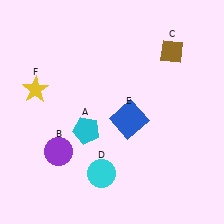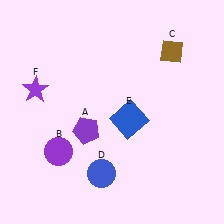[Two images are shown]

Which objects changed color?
A changed from cyan to purple. D changed from cyan to blue. F changed from yellow to purple.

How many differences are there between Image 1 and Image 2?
There are 3 differences between the two images.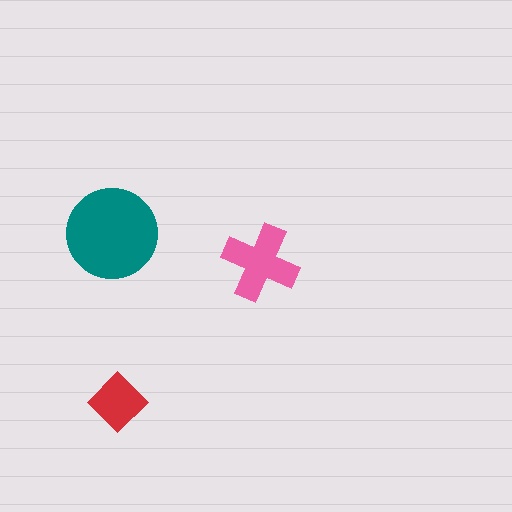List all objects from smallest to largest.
The red diamond, the pink cross, the teal circle.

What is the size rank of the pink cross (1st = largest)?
2nd.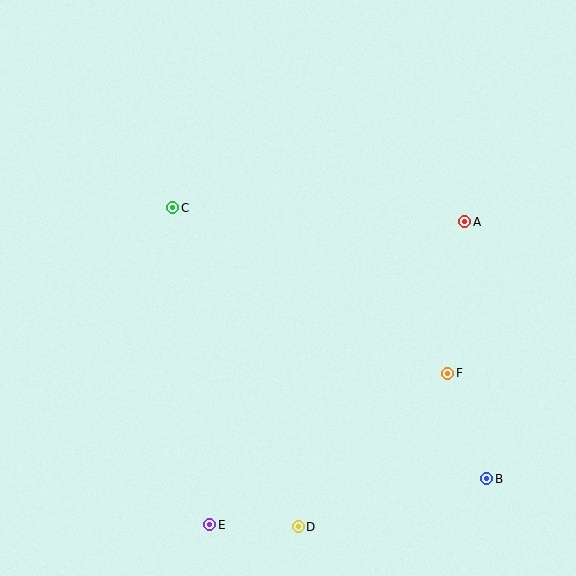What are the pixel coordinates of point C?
Point C is at (173, 208).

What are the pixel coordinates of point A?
Point A is at (465, 222).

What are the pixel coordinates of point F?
Point F is at (448, 373).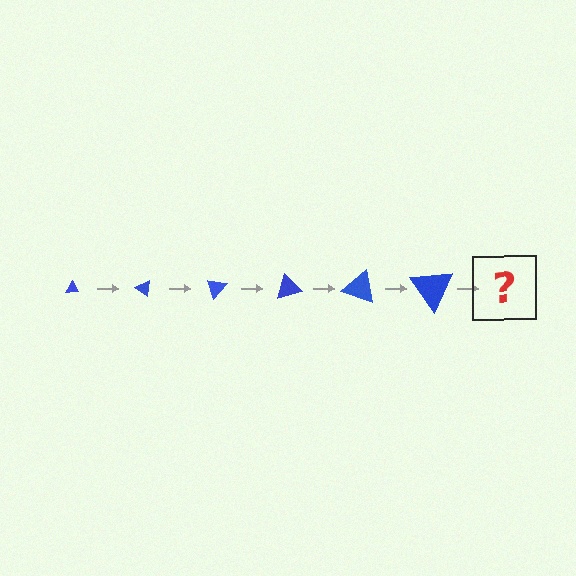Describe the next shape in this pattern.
It should be a triangle, larger than the previous one and rotated 210 degrees from the start.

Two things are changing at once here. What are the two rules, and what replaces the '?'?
The two rules are that the triangle grows larger each step and it rotates 35 degrees each step. The '?' should be a triangle, larger than the previous one and rotated 210 degrees from the start.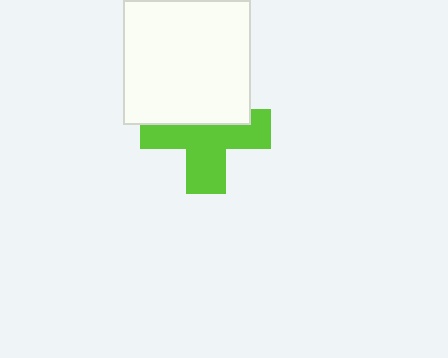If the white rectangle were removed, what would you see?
You would see the complete lime cross.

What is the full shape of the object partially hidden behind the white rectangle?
The partially hidden object is a lime cross.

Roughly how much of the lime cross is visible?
About half of it is visible (roughly 59%).